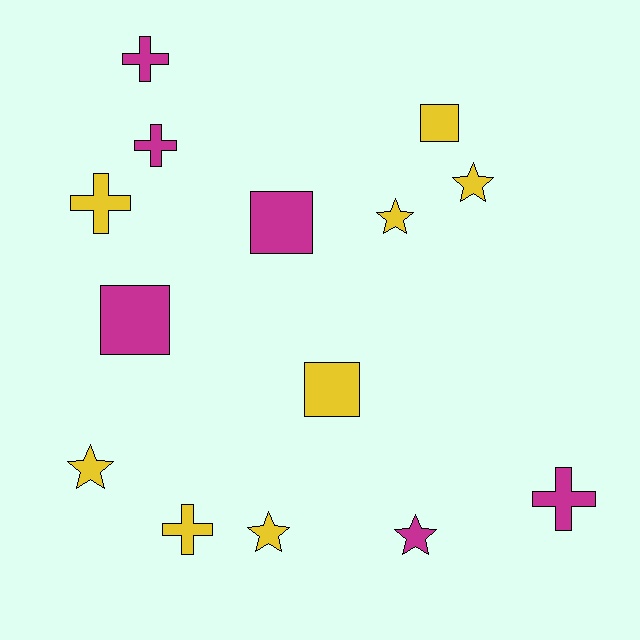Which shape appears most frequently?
Star, with 5 objects.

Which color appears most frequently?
Yellow, with 8 objects.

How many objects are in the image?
There are 14 objects.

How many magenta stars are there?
There is 1 magenta star.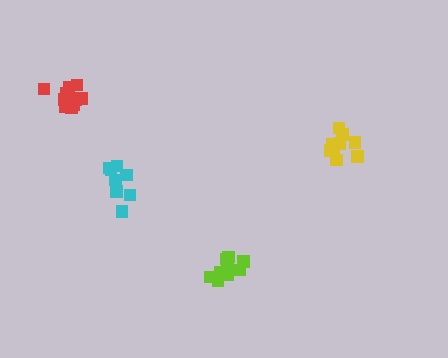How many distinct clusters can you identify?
There are 4 distinct clusters.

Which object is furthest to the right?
The yellow cluster is rightmost.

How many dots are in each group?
Group 1: 8 dots, Group 2: 12 dots, Group 3: 9 dots, Group 4: 9 dots (38 total).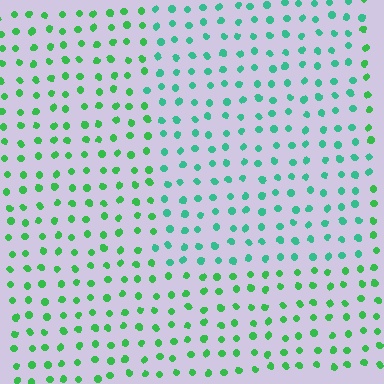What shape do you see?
I see a rectangle.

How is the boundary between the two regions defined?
The boundary is defined purely by a slight shift in hue (about 30 degrees). Spacing, size, and orientation are identical on both sides.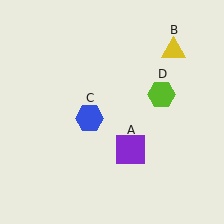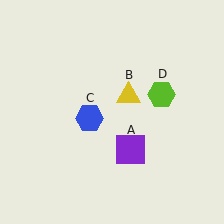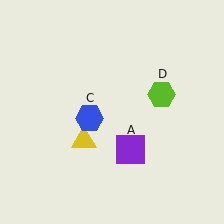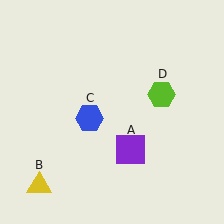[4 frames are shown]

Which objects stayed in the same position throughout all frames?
Purple square (object A) and blue hexagon (object C) and lime hexagon (object D) remained stationary.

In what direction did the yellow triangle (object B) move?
The yellow triangle (object B) moved down and to the left.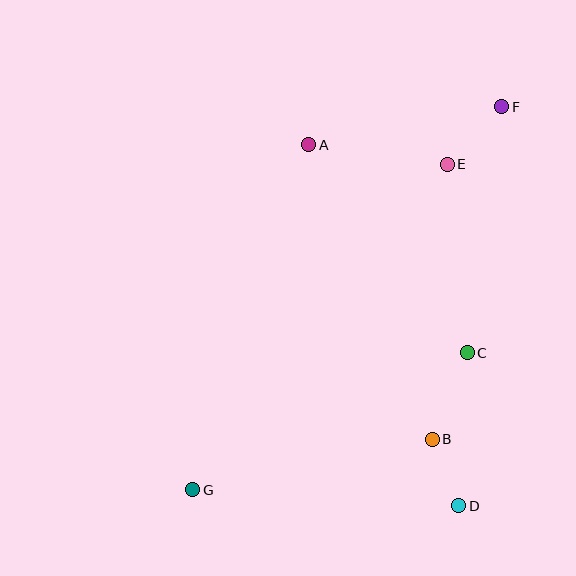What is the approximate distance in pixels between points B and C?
The distance between B and C is approximately 93 pixels.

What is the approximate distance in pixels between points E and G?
The distance between E and G is approximately 413 pixels.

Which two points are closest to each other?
Points B and D are closest to each other.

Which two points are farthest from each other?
Points F and G are farthest from each other.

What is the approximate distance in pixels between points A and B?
The distance between A and B is approximately 319 pixels.